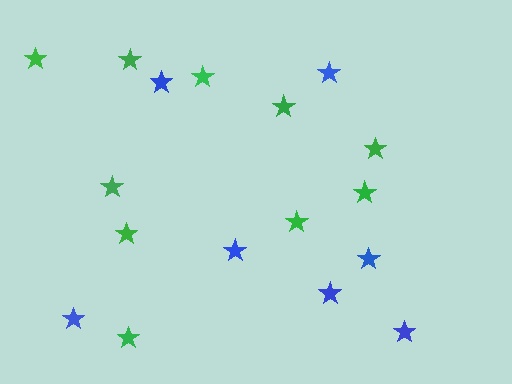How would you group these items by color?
There are 2 groups: one group of green stars (10) and one group of blue stars (7).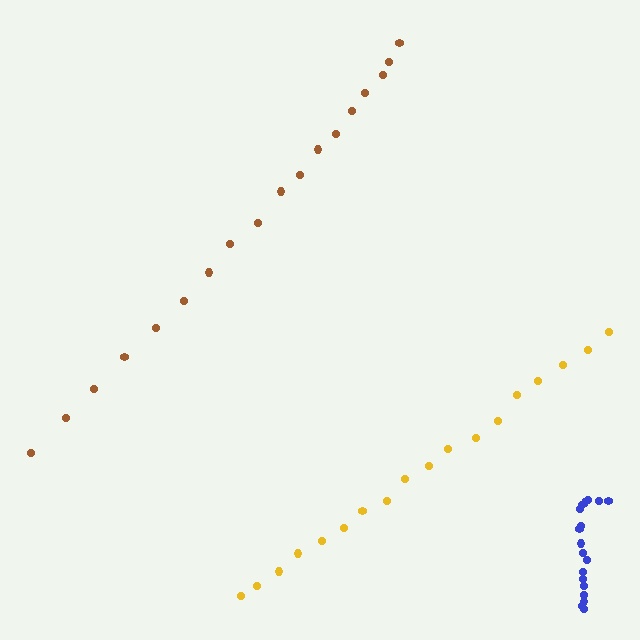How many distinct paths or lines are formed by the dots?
There are 3 distinct paths.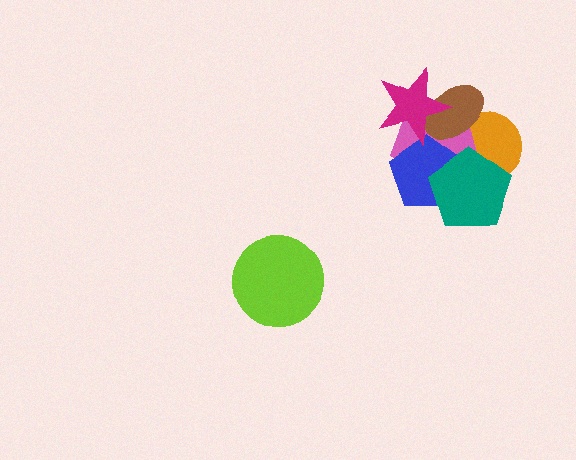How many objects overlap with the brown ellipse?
3 objects overlap with the brown ellipse.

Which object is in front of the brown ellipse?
The magenta star is in front of the brown ellipse.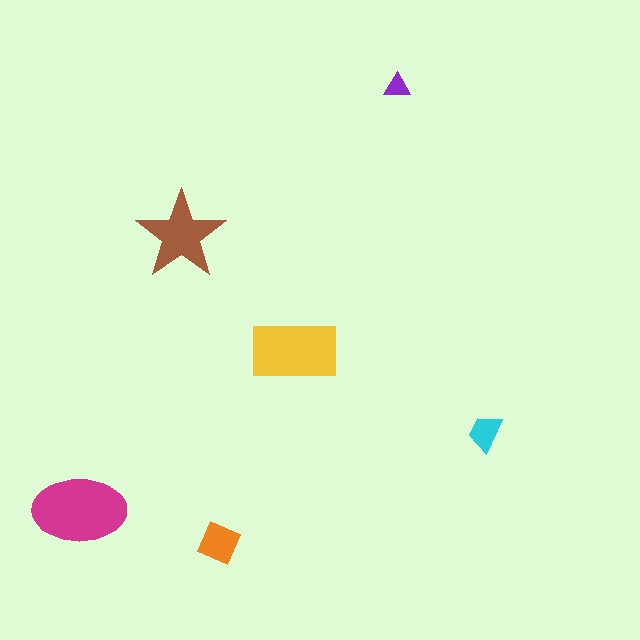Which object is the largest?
The magenta ellipse.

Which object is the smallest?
The purple triangle.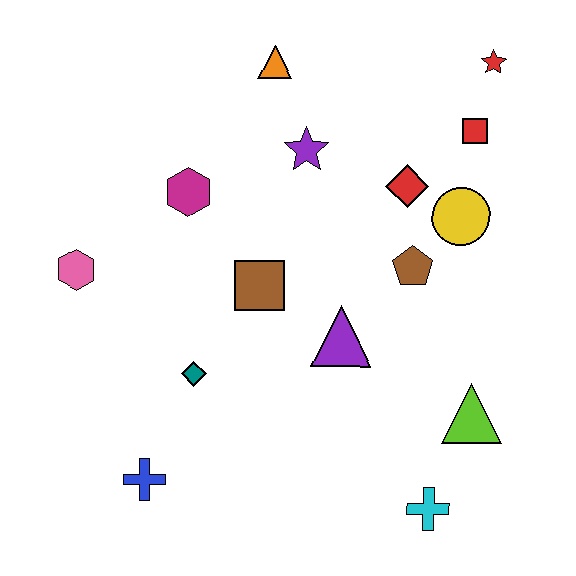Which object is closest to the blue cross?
The teal diamond is closest to the blue cross.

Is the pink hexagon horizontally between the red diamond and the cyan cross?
No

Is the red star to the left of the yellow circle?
No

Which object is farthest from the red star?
The blue cross is farthest from the red star.